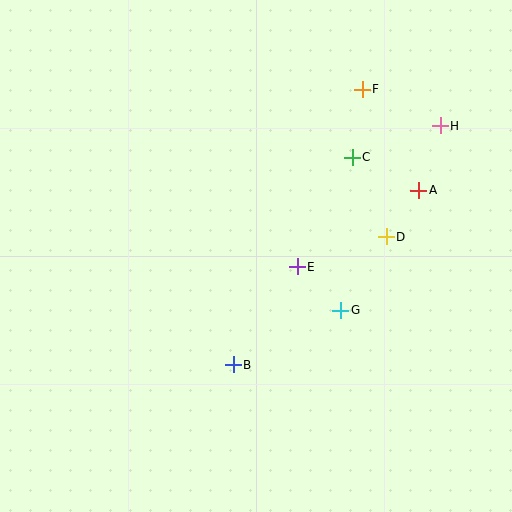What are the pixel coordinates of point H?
Point H is at (440, 126).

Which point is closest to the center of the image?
Point E at (297, 267) is closest to the center.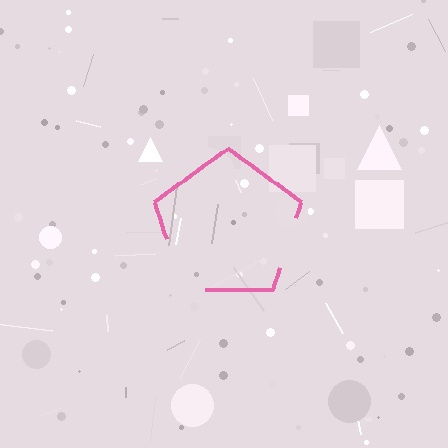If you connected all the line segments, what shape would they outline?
They would outline a pentagon.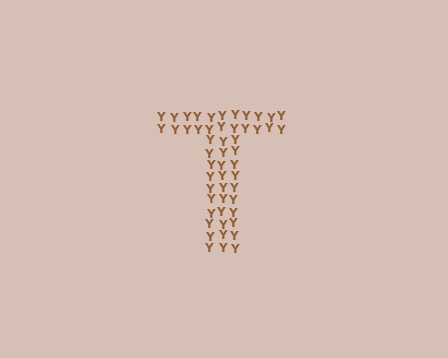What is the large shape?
The large shape is the letter T.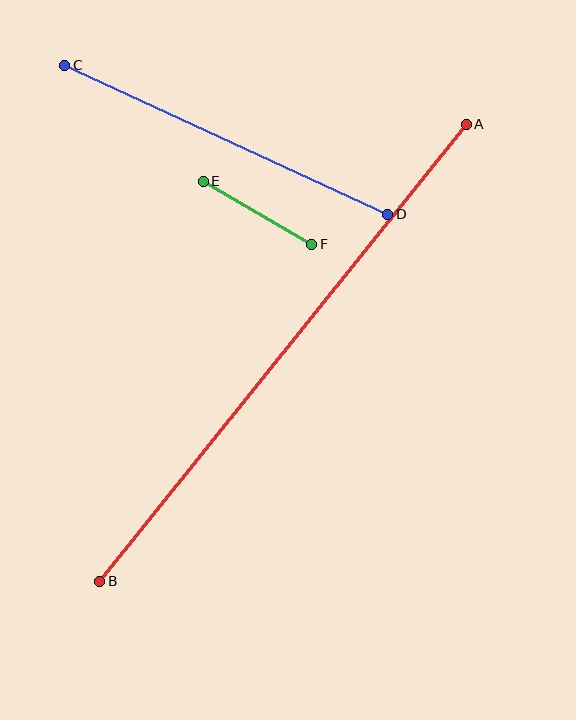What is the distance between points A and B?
The distance is approximately 586 pixels.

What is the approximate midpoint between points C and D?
The midpoint is at approximately (226, 140) pixels.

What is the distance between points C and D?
The distance is approximately 356 pixels.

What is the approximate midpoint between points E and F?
The midpoint is at approximately (257, 213) pixels.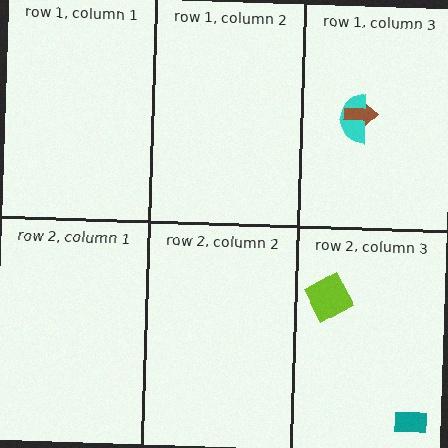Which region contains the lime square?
The row 2, column 3 region.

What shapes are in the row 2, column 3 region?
The lime square, the teal rectangle.